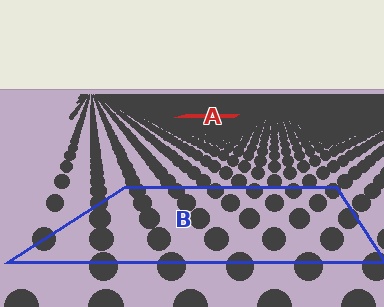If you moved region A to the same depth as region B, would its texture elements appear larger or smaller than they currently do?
They would appear larger. At a closer depth, the same texture elements are projected at a bigger on-screen size.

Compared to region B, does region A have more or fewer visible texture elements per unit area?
Region A has more texture elements per unit area — they are packed more densely because it is farther away.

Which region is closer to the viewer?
Region B is closer. The texture elements there are larger and more spread out.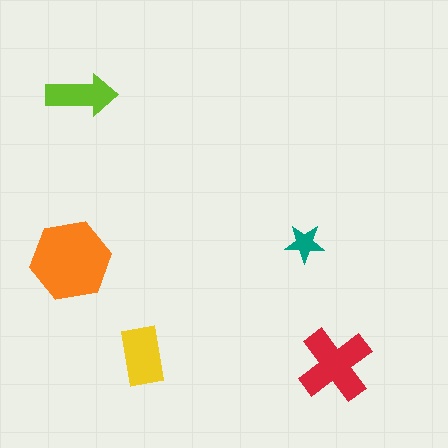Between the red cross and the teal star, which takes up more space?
The red cross.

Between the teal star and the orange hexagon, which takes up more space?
The orange hexagon.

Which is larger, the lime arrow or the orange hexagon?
The orange hexagon.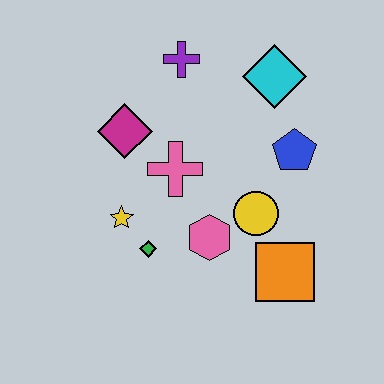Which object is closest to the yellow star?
The green diamond is closest to the yellow star.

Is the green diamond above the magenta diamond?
No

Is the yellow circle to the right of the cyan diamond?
No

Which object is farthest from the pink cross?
The orange square is farthest from the pink cross.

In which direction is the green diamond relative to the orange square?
The green diamond is to the left of the orange square.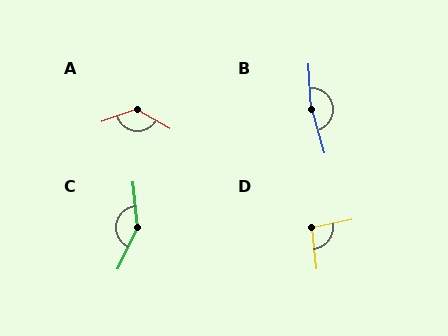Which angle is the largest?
B, at approximately 167 degrees.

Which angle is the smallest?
D, at approximately 97 degrees.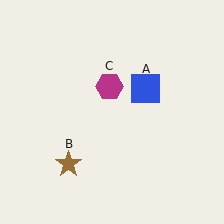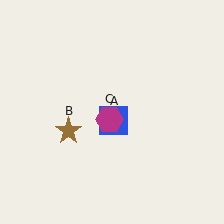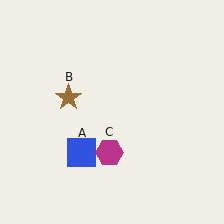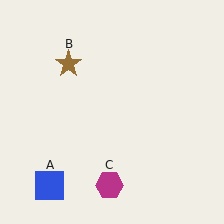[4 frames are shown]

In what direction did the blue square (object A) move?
The blue square (object A) moved down and to the left.